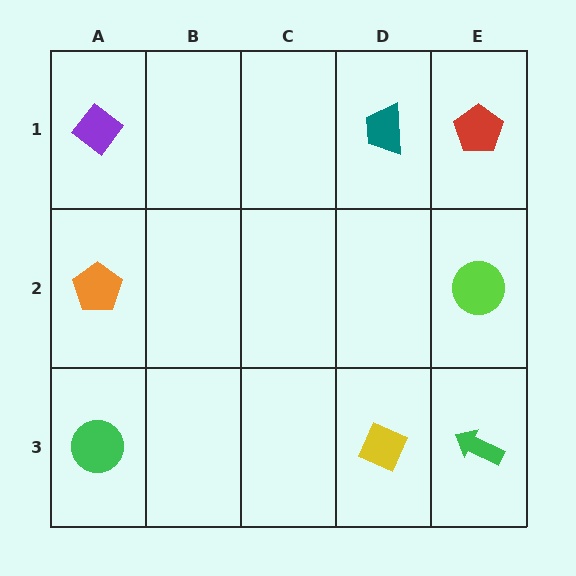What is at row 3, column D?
A yellow diamond.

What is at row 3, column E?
A green arrow.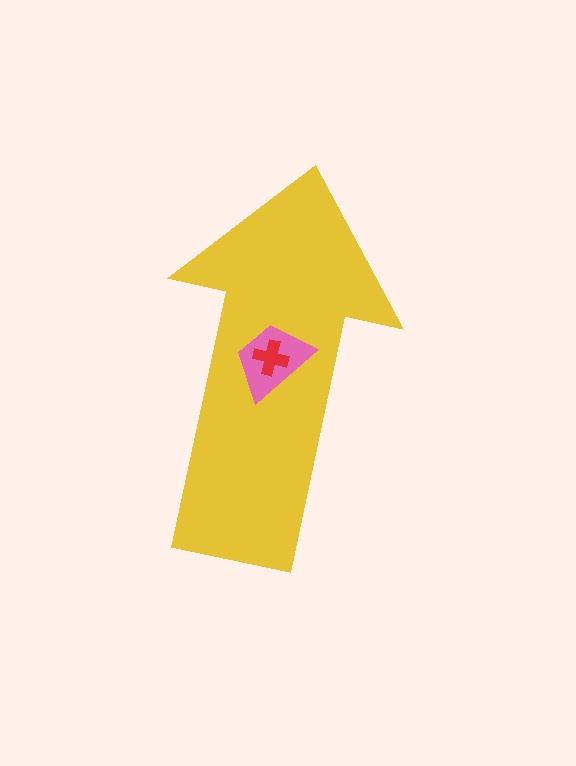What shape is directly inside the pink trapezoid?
The red cross.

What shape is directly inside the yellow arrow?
The pink trapezoid.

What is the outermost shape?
The yellow arrow.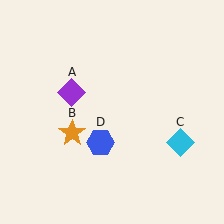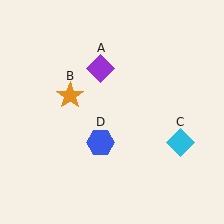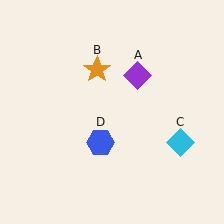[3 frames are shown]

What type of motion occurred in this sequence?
The purple diamond (object A), orange star (object B) rotated clockwise around the center of the scene.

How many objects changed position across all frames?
2 objects changed position: purple diamond (object A), orange star (object B).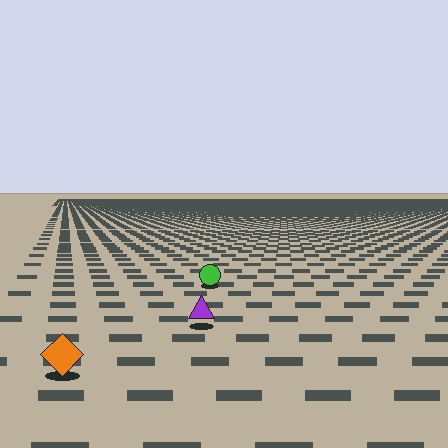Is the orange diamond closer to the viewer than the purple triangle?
Yes. The orange diamond is closer — you can tell from the texture gradient: the ground texture is coarser near it.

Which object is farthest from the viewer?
The green circle is farthest from the viewer. It appears smaller and the ground texture around it is denser.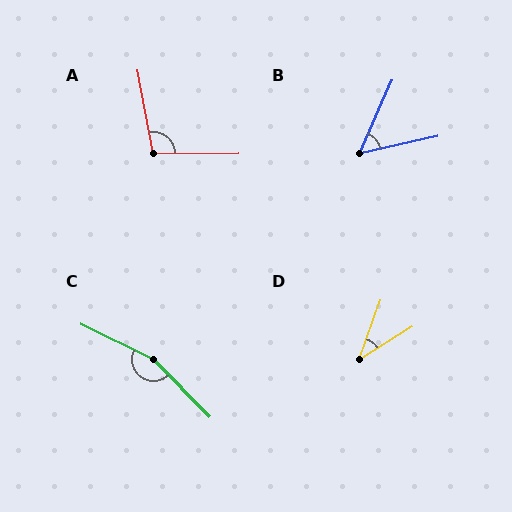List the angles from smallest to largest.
D (38°), B (54°), A (100°), C (160°).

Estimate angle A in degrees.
Approximately 100 degrees.